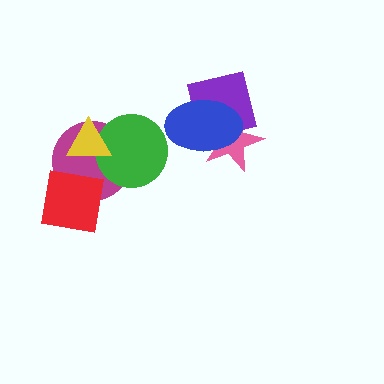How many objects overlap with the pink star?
2 objects overlap with the pink star.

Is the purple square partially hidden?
Yes, it is partially covered by another shape.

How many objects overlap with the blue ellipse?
2 objects overlap with the blue ellipse.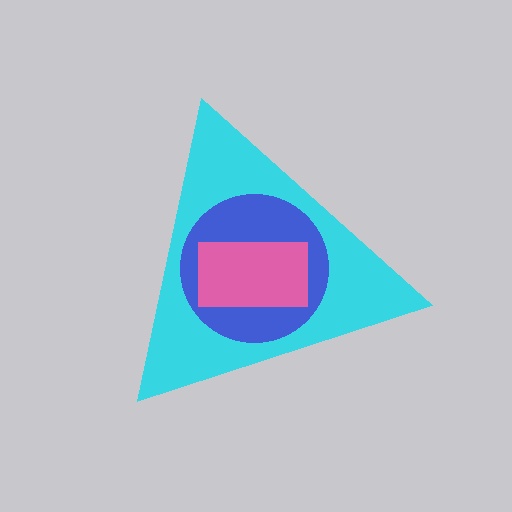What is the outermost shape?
The cyan triangle.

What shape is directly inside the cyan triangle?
The blue circle.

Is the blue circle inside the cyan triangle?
Yes.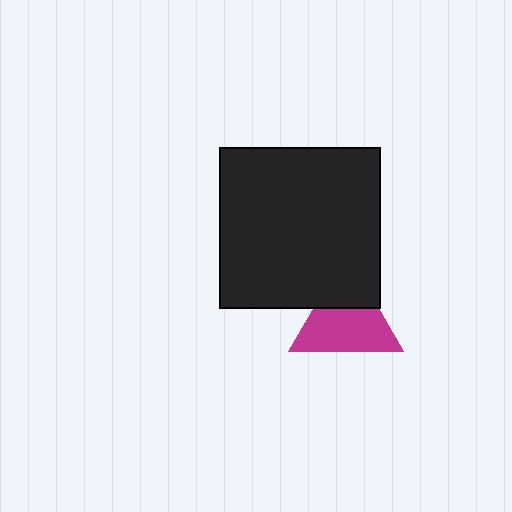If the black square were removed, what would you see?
You would see the complete magenta triangle.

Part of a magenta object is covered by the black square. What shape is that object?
It is a triangle.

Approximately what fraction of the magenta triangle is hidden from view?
Roughly 34% of the magenta triangle is hidden behind the black square.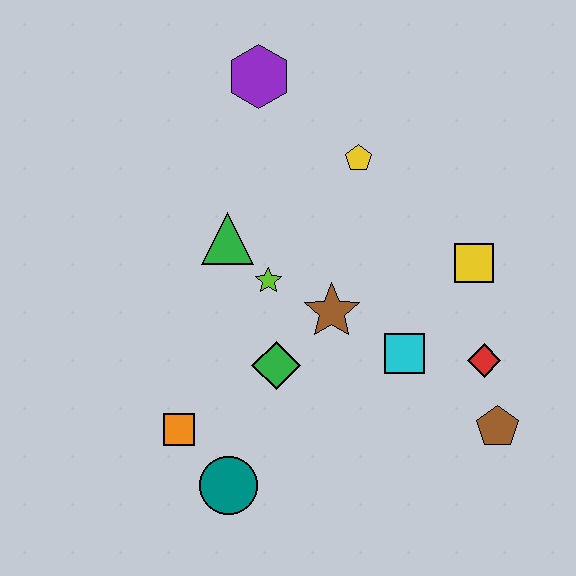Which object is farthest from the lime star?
The brown pentagon is farthest from the lime star.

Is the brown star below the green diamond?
No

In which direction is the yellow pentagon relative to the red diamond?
The yellow pentagon is above the red diamond.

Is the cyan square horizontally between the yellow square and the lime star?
Yes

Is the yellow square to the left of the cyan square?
No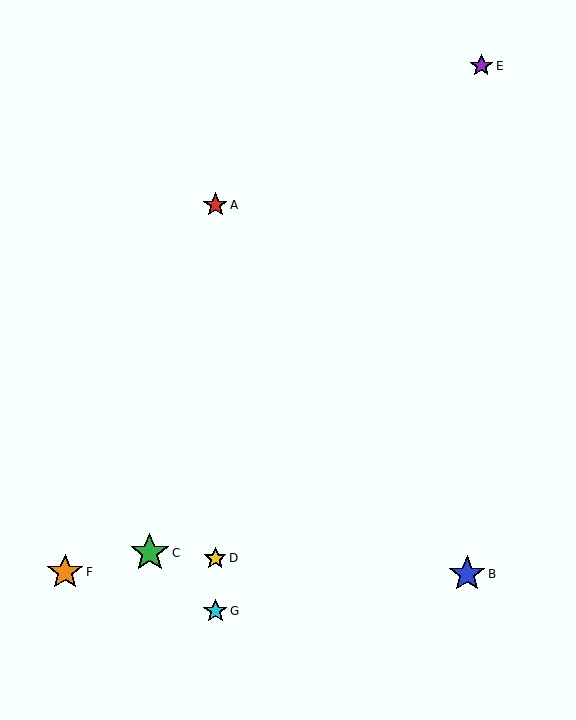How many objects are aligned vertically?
3 objects (A, D, G) are aligned vertically.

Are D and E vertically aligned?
No, D is at x≈215 and E is at x≈481.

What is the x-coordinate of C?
Object C is at x≈150.